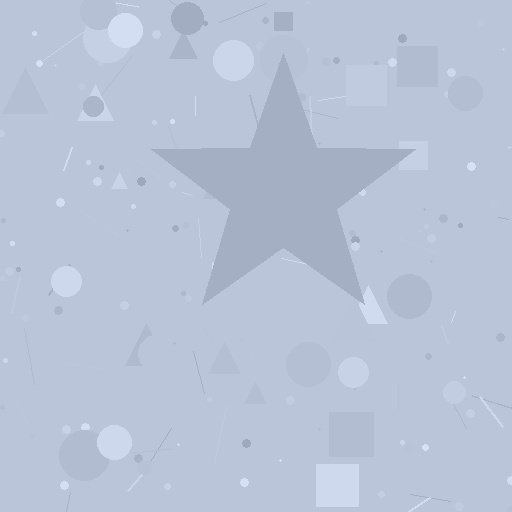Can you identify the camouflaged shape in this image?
The camouflaged shape is a star.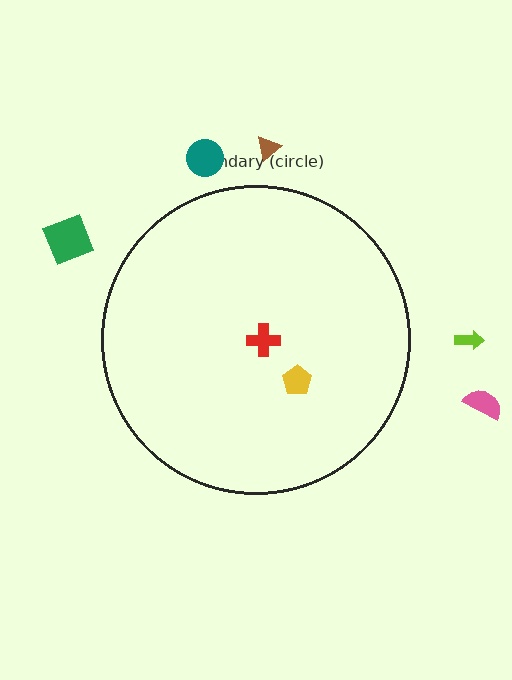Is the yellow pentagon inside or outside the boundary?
Inside.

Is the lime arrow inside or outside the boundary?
Outside.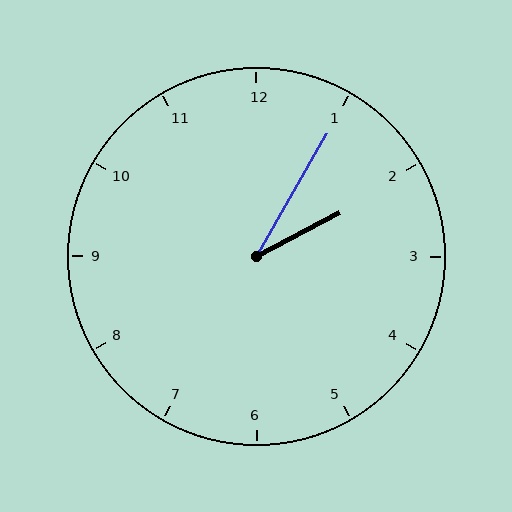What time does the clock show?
2:05.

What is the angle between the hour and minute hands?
Approximately 32 degrees.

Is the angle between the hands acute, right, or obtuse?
It is acute.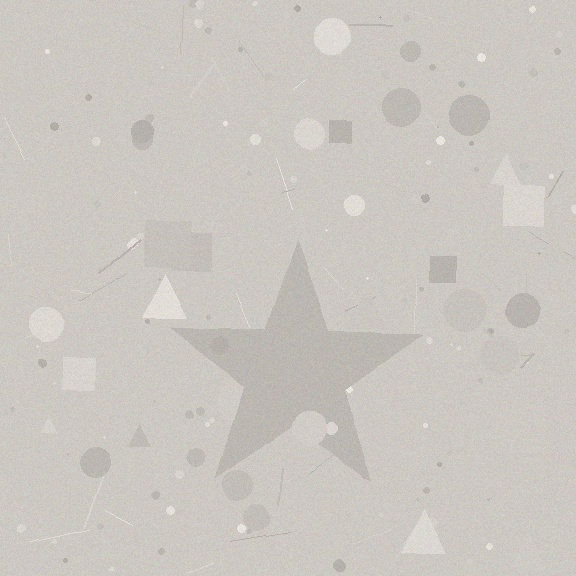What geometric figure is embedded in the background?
A star is embedded in the background.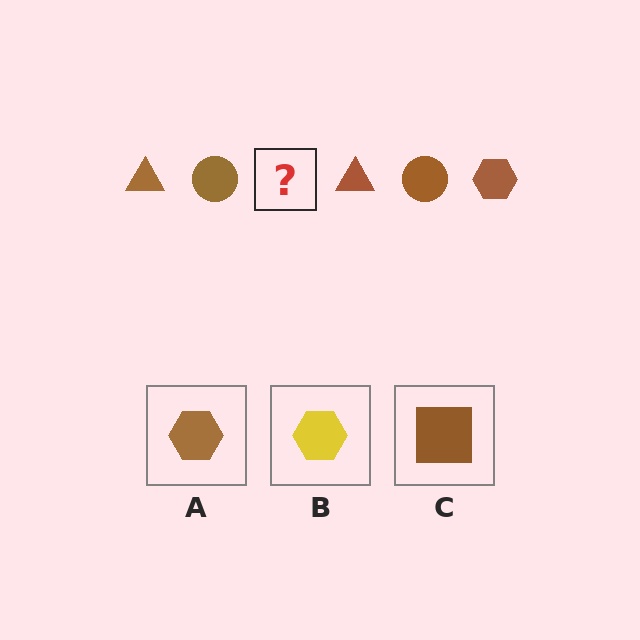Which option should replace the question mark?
Option A.